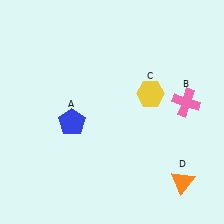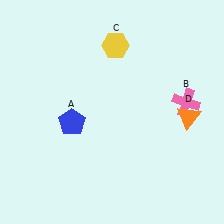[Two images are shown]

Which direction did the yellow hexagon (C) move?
The yellow hexagon (C) moved up.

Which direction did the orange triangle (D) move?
The orange triangle (D) moved up.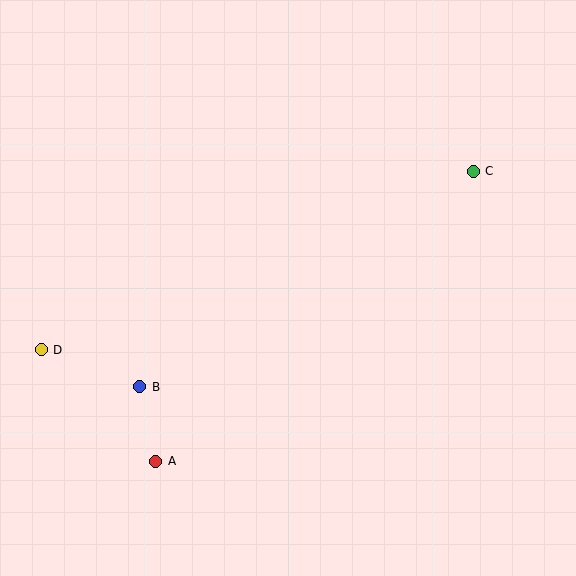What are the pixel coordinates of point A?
Point A is at (156, 461).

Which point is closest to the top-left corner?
Point D is closest to the top-left corner.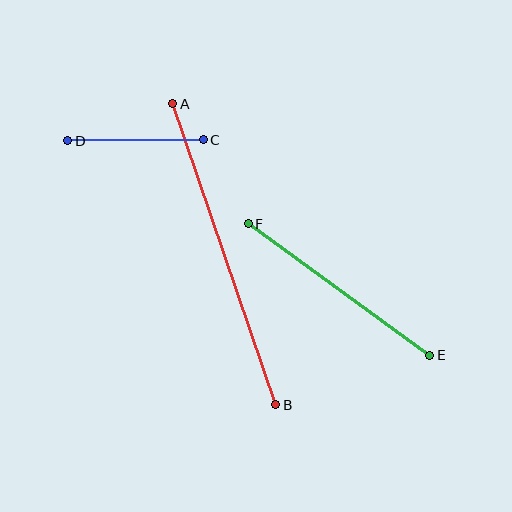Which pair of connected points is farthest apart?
Points A and B are farthest apart.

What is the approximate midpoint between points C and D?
The midpoint is at approximately (136, 140) pixels.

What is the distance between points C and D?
The distance is approximately 135 pixels.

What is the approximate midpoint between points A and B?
The midpoint is at approximately (224, 254) pixels.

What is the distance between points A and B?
The distance is approximately 318 pixels.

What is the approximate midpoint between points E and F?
The midpoint is at approximately (339, 290) pixels.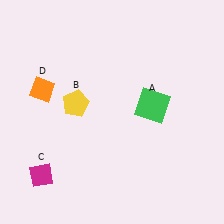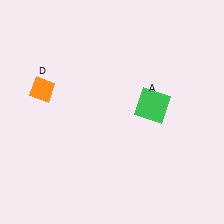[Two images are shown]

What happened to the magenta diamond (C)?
The magenta diamond (C) was removed in Image 2. It was in the bottom-left area of Image 1.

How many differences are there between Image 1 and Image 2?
There are 2 differences between the two images.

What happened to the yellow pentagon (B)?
The yellow pentagon (B) was removed in Image 2. It was in the top-left area of Image 1.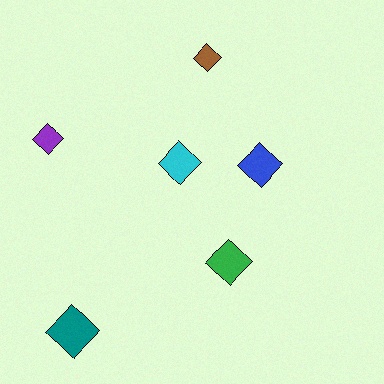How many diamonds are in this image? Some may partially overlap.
There are 6 diamonds.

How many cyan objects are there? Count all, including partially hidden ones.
There is 1 cyan object.